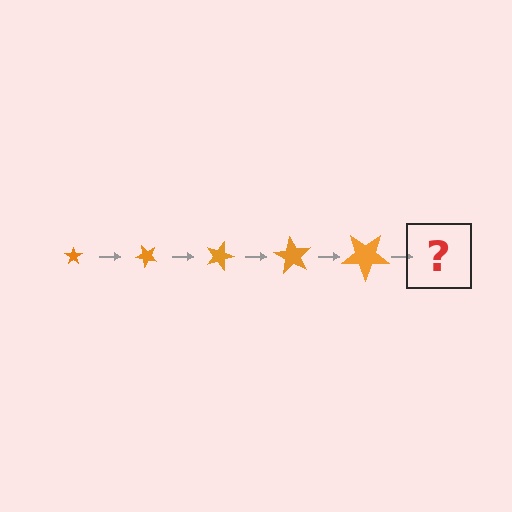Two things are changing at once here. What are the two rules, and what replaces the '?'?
The two rules are that the star grows larger each step and it rotates 45 degrees each step. The '?' should be a star, larger than the previous one and rotated 225 degrees from the start.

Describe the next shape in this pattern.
It should be a star, larger than the previous one and rotated 225 degrees from the start.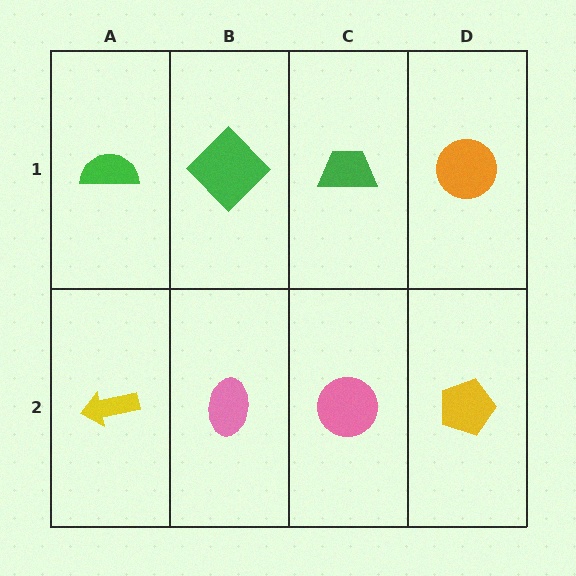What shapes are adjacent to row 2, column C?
A green trapezoid (row 1, column C), a pink ellipse (row 2, column B), a yellow pentagon (row 2, column D).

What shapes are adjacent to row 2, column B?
A green diamond (row 1, column B), a yellow arrow (row 2, column A), a pink circle (row 2, column C).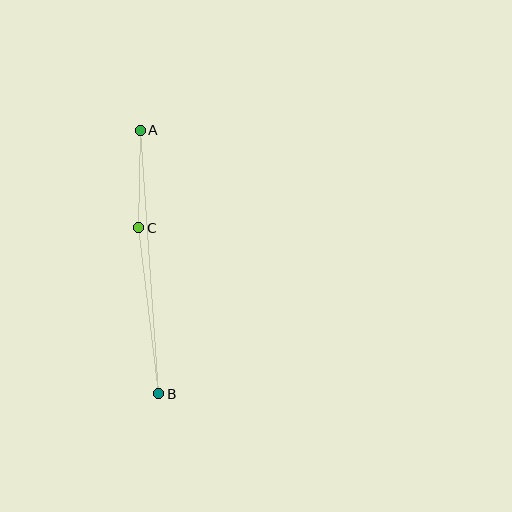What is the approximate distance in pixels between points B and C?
The distance between B and C is approximately 167 pixels.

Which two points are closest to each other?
Points A and C are closest to each other.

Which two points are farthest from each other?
Points A and B are farthest from each other.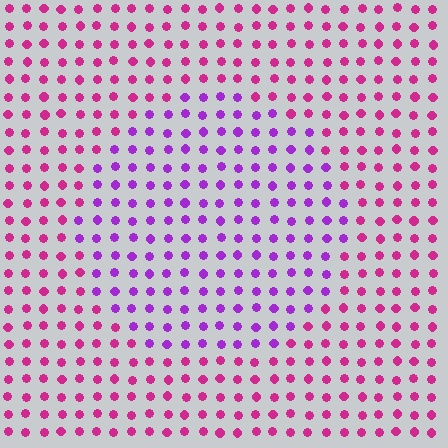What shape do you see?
I see a circle.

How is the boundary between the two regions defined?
The boundary is defined purely by a slight shift in hue (about 39 degrees). Spacing, size, and orientation are identical on both sides.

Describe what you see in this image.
The image is filled with small magenta elements in a uniform arrangement. A circle-shaped region is visible where the elements are tinted to a slightly different hue, forming a subtle color boundary.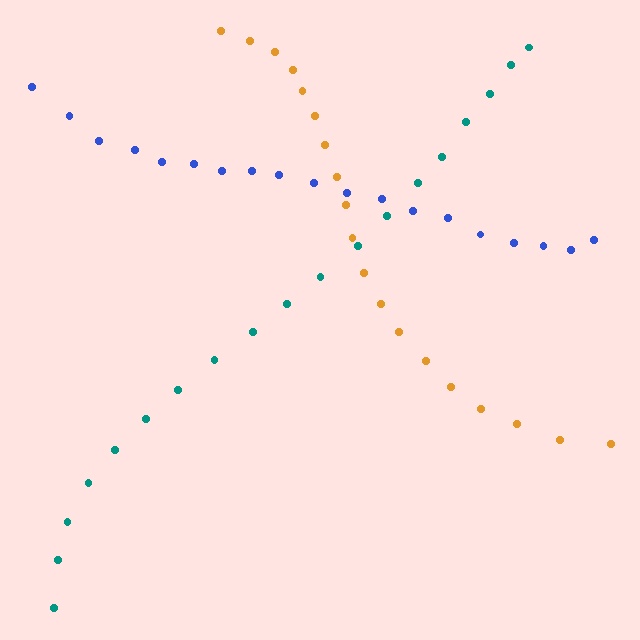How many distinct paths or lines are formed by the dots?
There are 3 distinct paths.